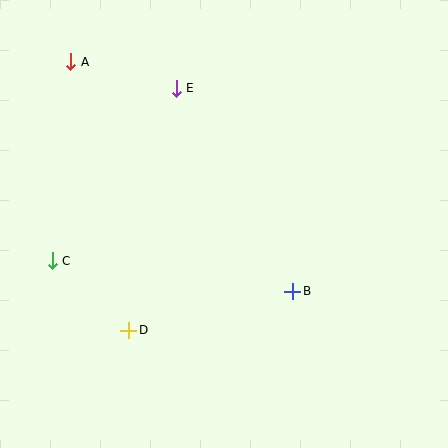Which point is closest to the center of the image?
Point B at (293, 291) is closest to the center.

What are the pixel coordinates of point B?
Point B is at (293, 291).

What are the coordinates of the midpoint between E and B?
The midpoint between E and B is at (235, 190).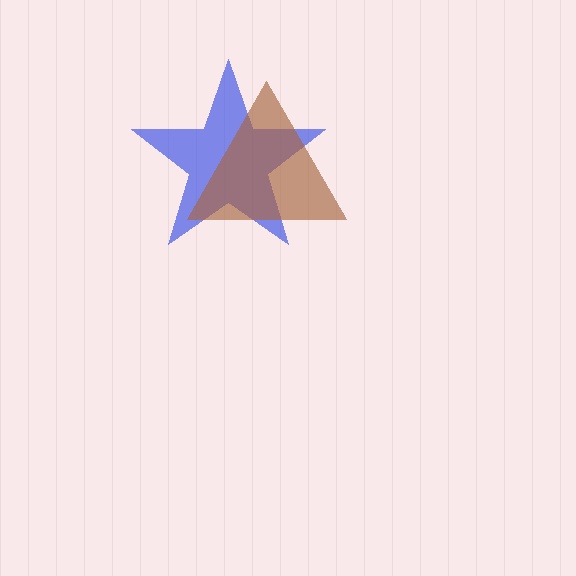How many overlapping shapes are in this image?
There are 2 overlapping shapes in the image.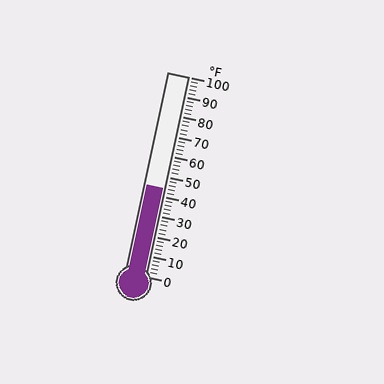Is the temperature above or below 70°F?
The temperature is below 70°F.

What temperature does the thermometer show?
The thermometer shows approximately 44°F.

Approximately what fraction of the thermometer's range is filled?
The thermometer is filled to approximately 45% of its range.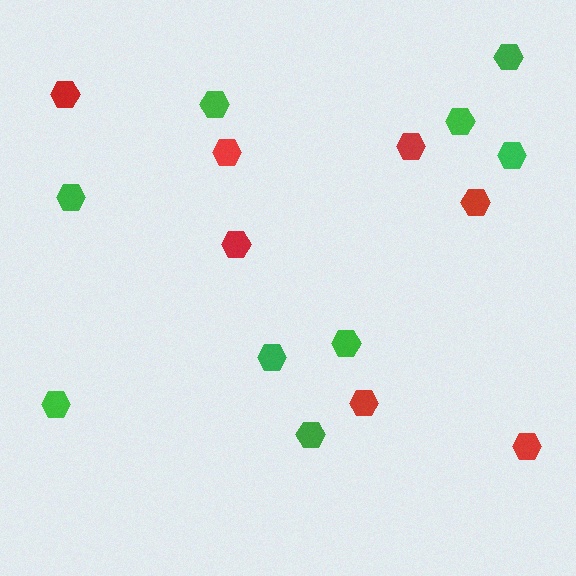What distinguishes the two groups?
There are 2 groups: one group of red hexagons (7) and one group of green hexagons (9).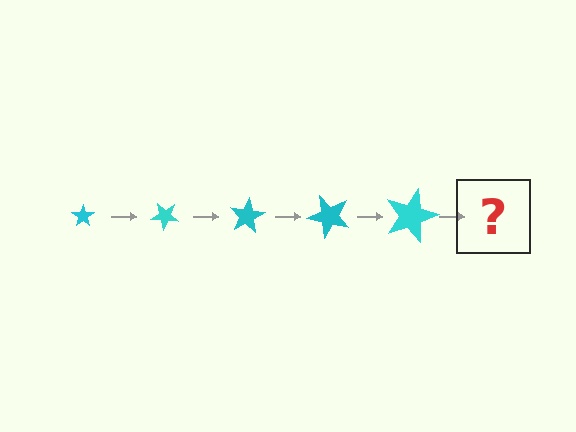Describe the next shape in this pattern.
It should be a star, larger than the previous one and rotated 200 degrees from the start.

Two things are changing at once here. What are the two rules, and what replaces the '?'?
The two rules are that the star grows larger each step and it rotates 40 degrees each step. The '?' should be a star, larger than the previous one and rotated 200 degrees from the start.